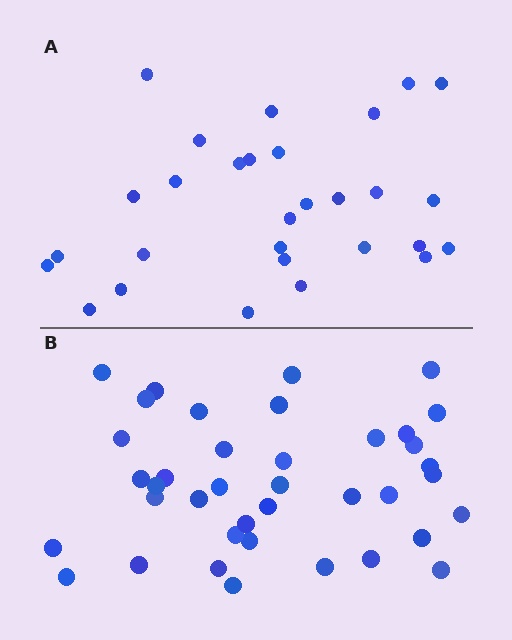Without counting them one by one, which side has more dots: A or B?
Region B (the bottom region) has more dots.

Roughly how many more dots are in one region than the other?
Region B has roughly 10 or so more dots than region A.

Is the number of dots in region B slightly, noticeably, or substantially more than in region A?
Region B has noticeably more, but not dramatically so. The ratio is roughly 1.3 to 1.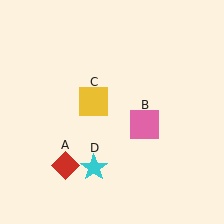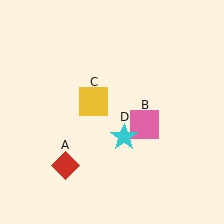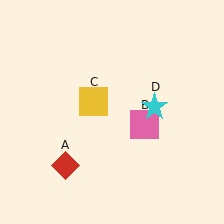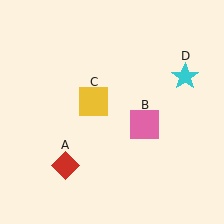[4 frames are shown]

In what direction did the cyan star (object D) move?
The cyan star (object D) moved up and to the right.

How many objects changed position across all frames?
1 object changed position: cyan star (object D).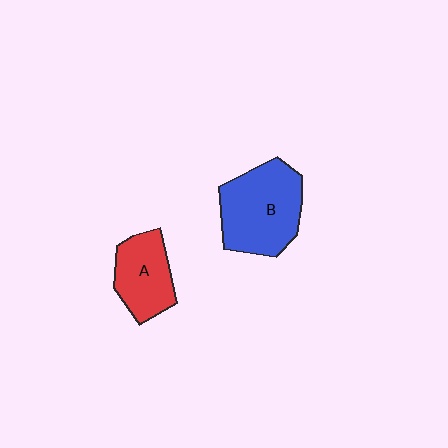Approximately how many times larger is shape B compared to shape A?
Approximately 1.5 times.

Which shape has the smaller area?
Shape A (red).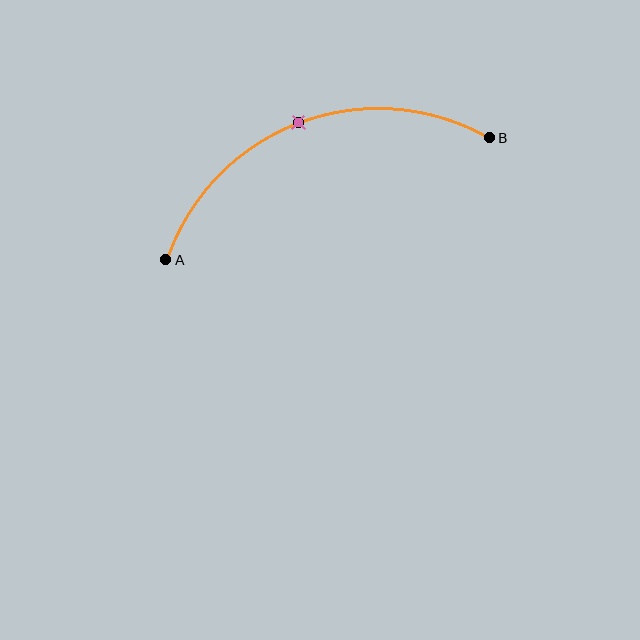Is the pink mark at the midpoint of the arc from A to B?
Yes. The pink mark lies on the arc at equal arc-length from both A and B — it is the arc midpoint.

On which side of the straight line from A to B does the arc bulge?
The arc bulges above the straight line connecting A and B.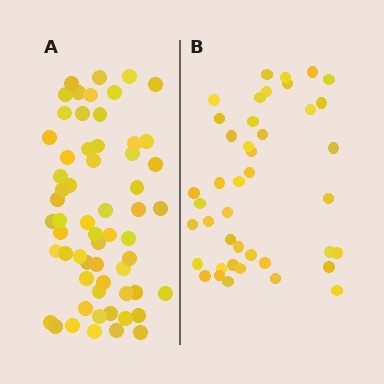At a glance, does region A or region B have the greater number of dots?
Region A (the left region) has more dots.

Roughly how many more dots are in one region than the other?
Region A has approximately 20 more dots than region B.